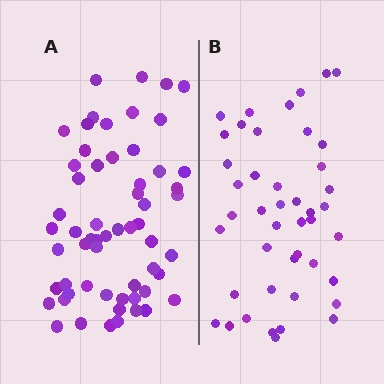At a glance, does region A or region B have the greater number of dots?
Region A (the left region) has more dots.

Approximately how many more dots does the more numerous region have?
Region A has approximately 15 more dots than region B.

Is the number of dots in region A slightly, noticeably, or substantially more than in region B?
Region A has noticeably more, but not dramatically so. The ratio is roughly 1.3 to 1.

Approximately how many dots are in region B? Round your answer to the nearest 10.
About 40 dots. (The exact count is 44, which rounds to 40.)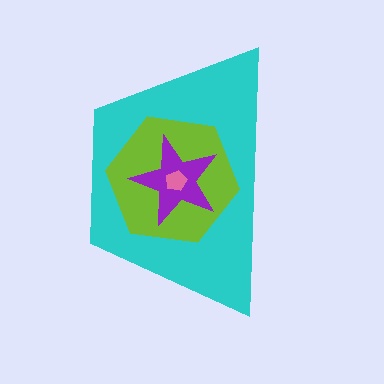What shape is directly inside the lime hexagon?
The purple star.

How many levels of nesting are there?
4.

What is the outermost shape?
The cyan trapezoid.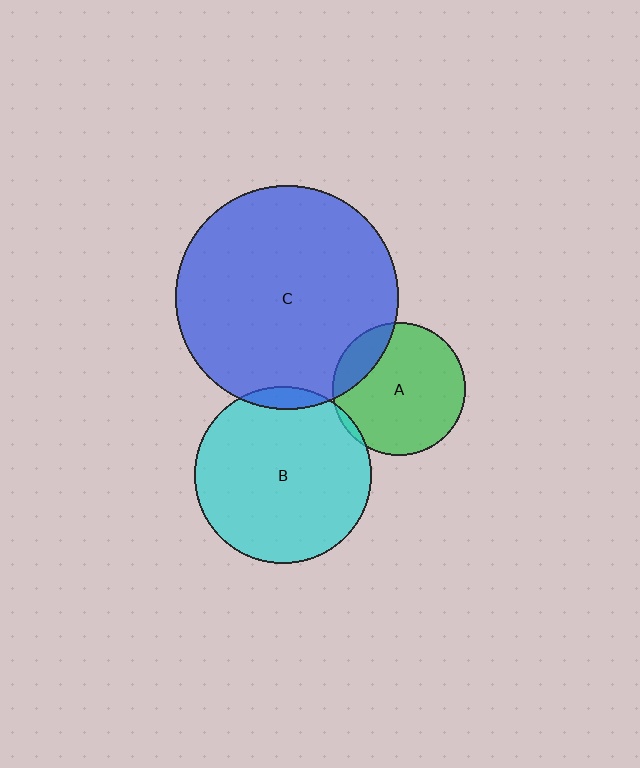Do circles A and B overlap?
Yes.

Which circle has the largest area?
Circle C (blue).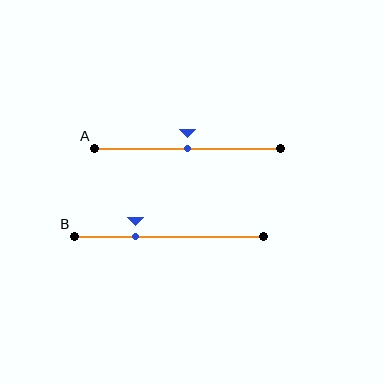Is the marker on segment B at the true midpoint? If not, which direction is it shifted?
No, the marker on segment B is shifted to the left by about 18% of the segment length.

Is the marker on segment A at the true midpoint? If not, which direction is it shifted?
Yes, the marker on segment A is at the true midpoint.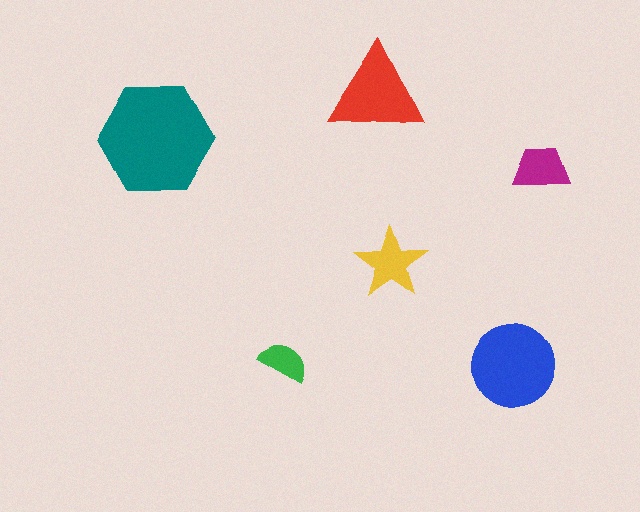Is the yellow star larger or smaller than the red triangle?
Smaller.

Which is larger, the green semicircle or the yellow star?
The yellow star.